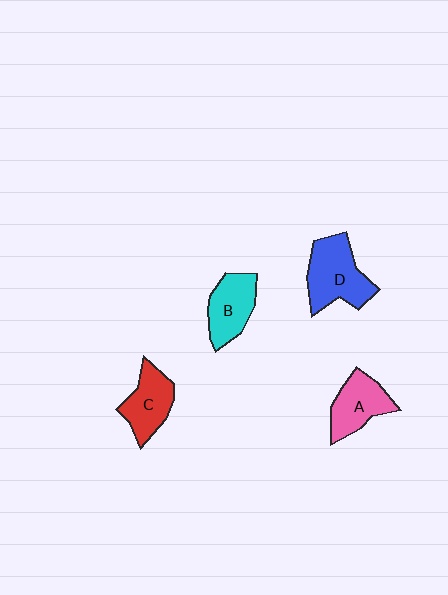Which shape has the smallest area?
Shape C (red).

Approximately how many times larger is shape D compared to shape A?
Approximately 1.3 times.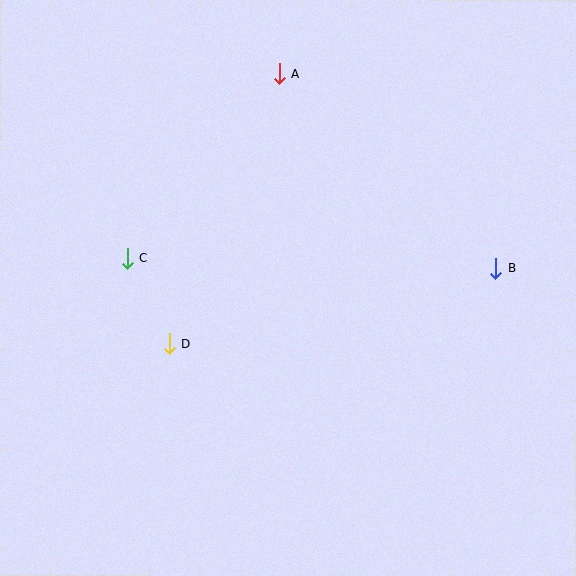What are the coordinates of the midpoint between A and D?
The midpoint between A and D is at (224, 208).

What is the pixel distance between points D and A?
The distance between D and A is 291 pixels.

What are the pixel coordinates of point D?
Point D is at (169, 343).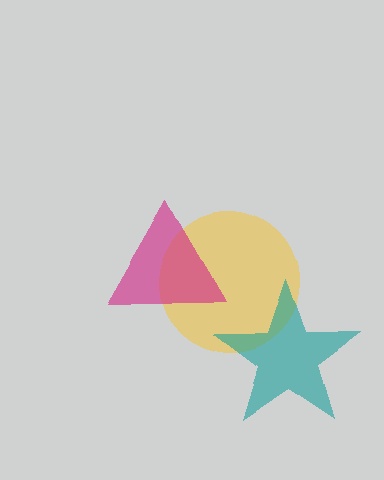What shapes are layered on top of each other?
The layered shapes are: a yellow circle, a teal star, a magenta triangle.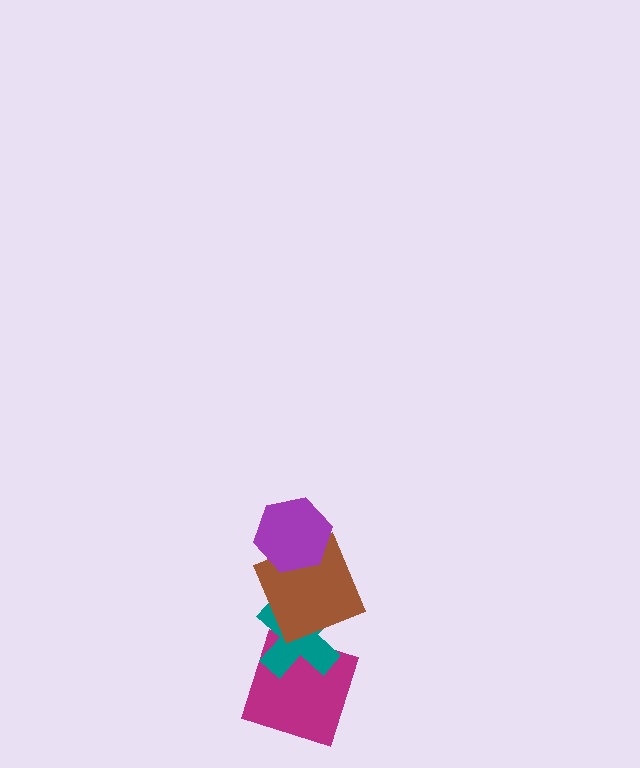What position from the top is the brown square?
The brown square is 2nd from the top.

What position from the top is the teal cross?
The teal cross is 3rd from the top.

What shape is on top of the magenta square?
The teal cross is on top of the magenta square.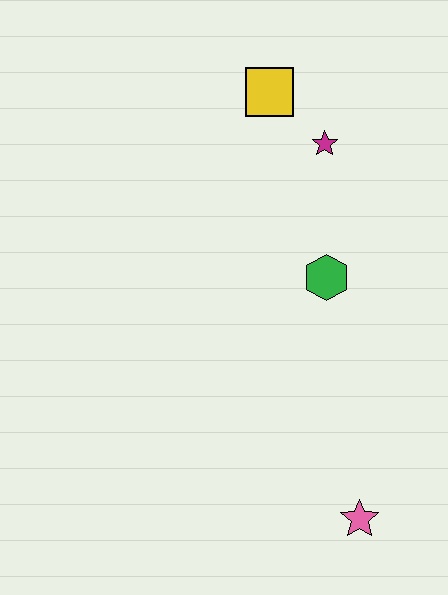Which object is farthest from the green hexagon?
The pink star is farthest from the green hexagon.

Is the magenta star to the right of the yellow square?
Yes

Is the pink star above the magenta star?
No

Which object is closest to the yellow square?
The magenta star is closest to the yellow square.